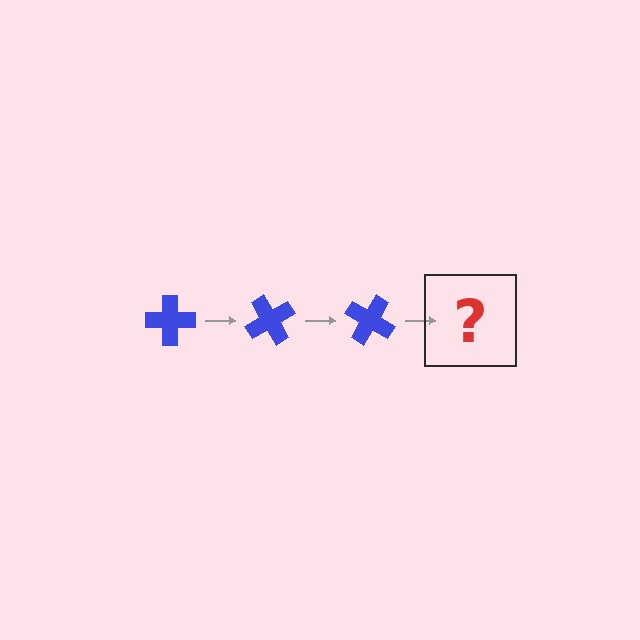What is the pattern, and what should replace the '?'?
The pattern is that the cross rotates 60 degrees each step. The '?' should be a blue cross rotated 180 degrees.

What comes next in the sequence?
The next element should be a blue cross rotated 180 degrees.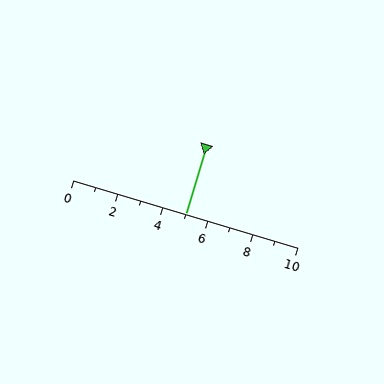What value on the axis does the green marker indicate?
The marker indicates approximately 5.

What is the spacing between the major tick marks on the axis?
The major ticks are spaced 2 apart.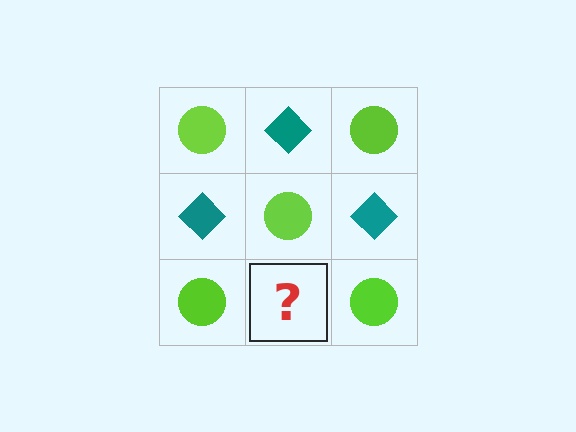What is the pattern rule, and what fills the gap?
The rule is that it alternates lime circle and teal diamond in a checkerboard pattern. The gap should be filled with a teal diamond.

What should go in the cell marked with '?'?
The missing cell should contain a teal diamond.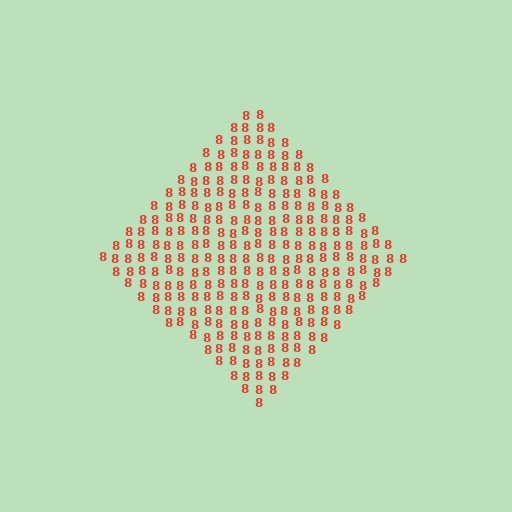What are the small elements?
The small elements are digit 8's.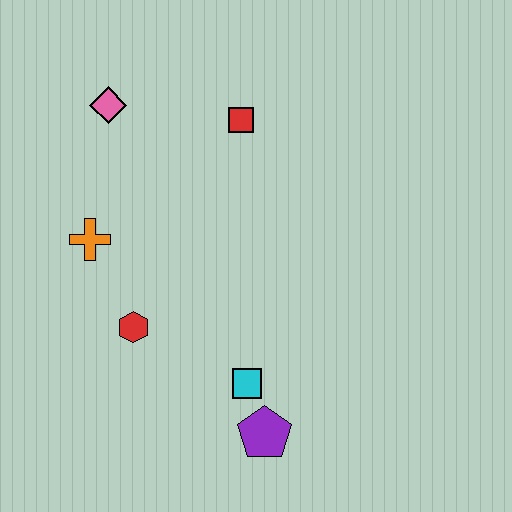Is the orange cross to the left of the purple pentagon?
Yes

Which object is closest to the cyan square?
The purple pentagon is closest to the cyan square.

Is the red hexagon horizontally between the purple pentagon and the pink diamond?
Yes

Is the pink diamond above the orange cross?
Yes